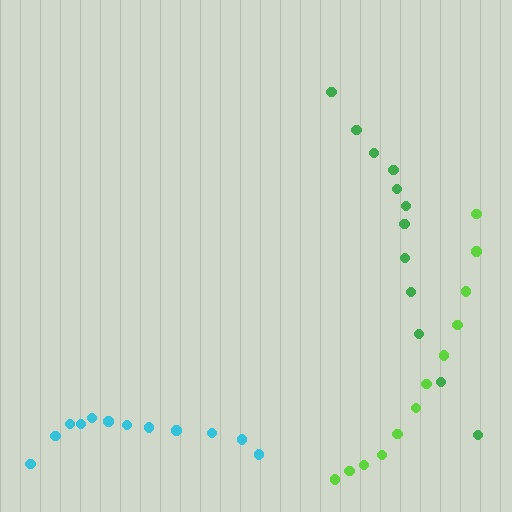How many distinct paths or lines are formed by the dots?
There are 3 distinct paths.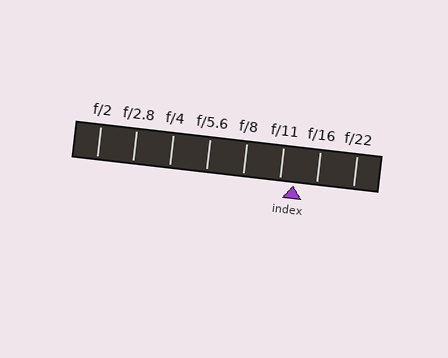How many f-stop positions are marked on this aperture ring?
There are 8 f-stop positions marked.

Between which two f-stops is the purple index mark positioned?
The index mark is between f/11 and f/16.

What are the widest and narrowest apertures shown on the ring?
The widest aperture shown is f/2 and the narrowest is f/22.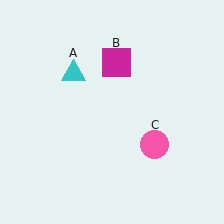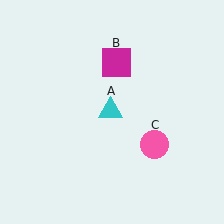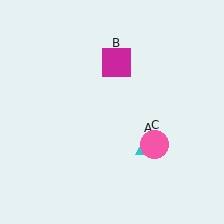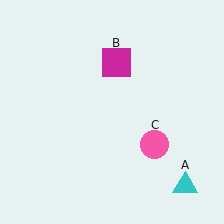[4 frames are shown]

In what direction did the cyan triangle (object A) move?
The cyan triangle (object A) moved down and to the right.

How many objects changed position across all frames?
1 object changed position: cyan triangle (object A).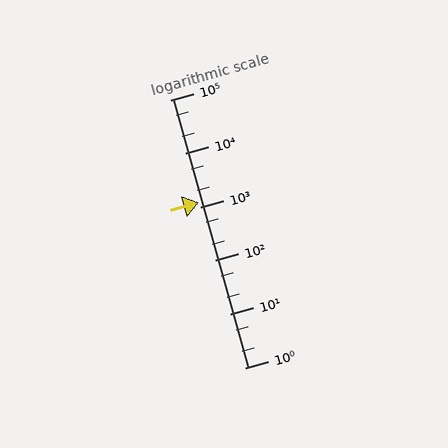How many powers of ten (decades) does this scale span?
The scale spans 5 decades, from 1 to 100000.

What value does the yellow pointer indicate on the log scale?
The pointer indicates approximately 1200.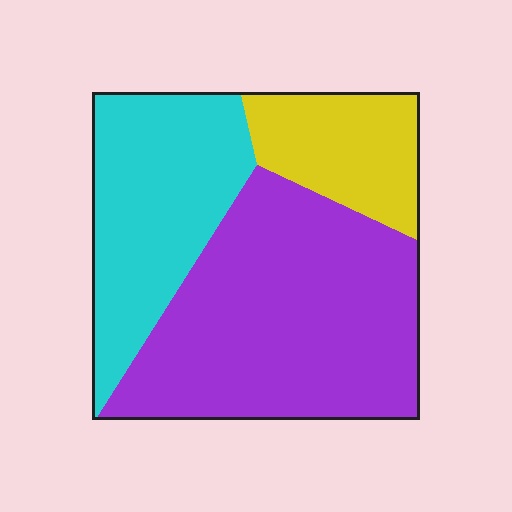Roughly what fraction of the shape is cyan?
Cyan covers roughly 30% of the shape.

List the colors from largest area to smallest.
From largest to smallest: purple, cyan, yellow.